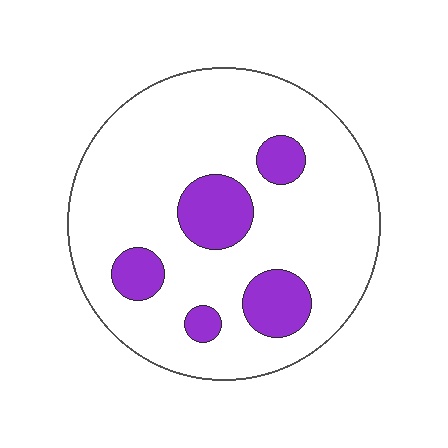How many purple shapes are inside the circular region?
5.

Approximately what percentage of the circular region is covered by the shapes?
Approximately 20%.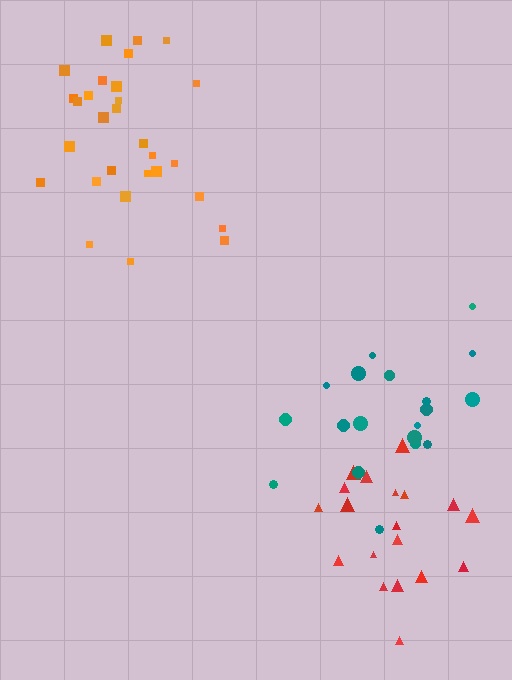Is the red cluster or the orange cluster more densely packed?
Orange.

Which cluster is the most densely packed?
Orange.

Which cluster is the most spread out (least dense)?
Teal.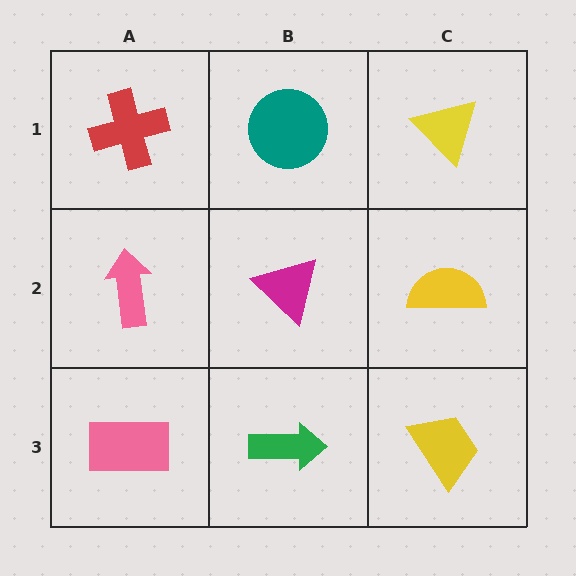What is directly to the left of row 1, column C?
A teal circle.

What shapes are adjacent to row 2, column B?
A teal circle (row 1, column B), a green arrow (row 3, column B), a pink arrow (row 2, column A), a yellow semicircle (row 2, column C).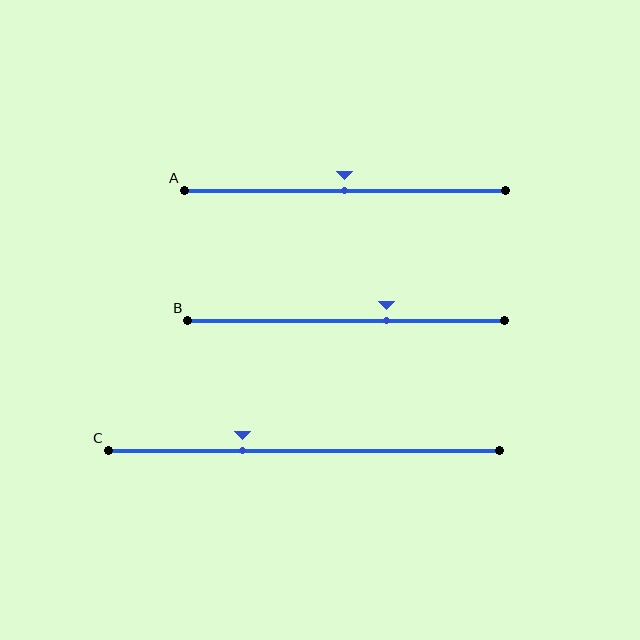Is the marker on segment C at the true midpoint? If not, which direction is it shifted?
No, the marker on segment C is shifted to the left by about 16% of the segment length.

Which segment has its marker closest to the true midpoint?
Segment A has its marker closest to the true midpoint.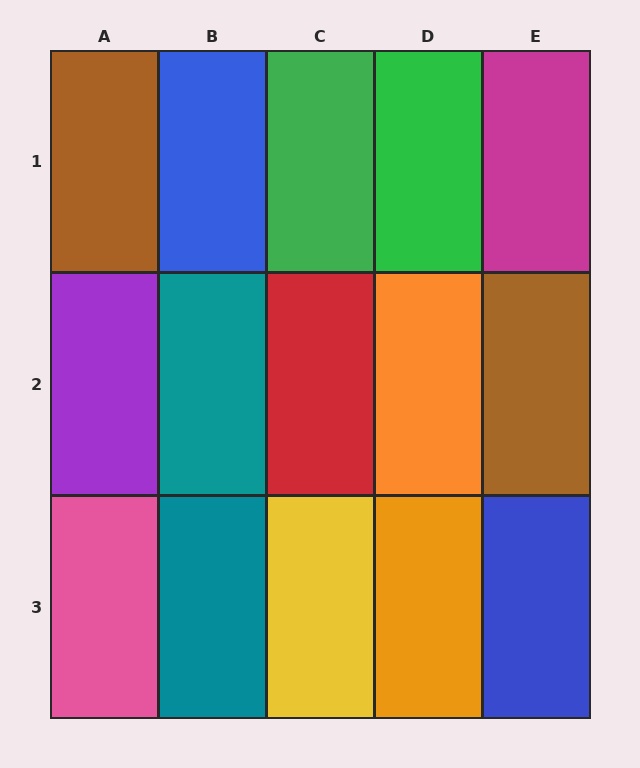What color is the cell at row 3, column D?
Orange.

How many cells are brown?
2 cells are brown.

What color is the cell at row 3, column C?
Yellow.